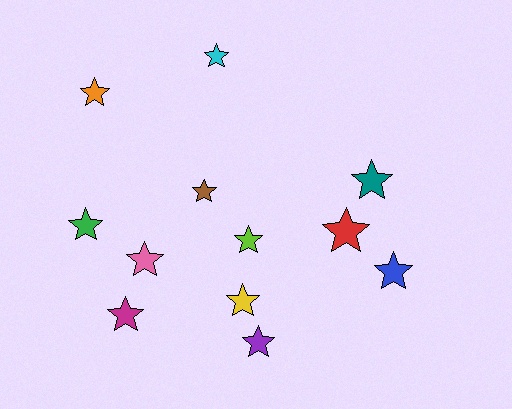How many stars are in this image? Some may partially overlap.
There are 12 stars.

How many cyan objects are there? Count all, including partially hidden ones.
There is 1 cyan object.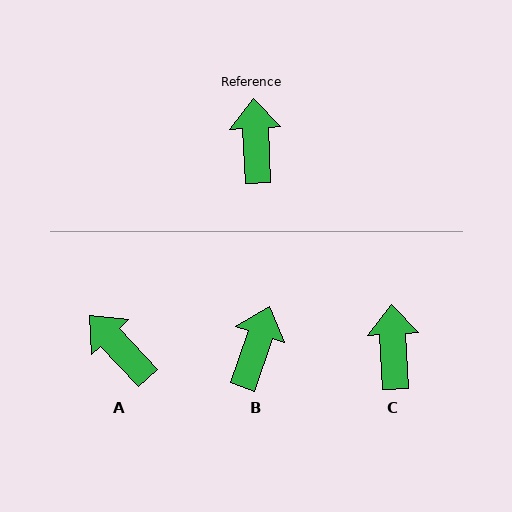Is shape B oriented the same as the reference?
No, it is off by about 22 degrees.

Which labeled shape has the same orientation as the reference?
C.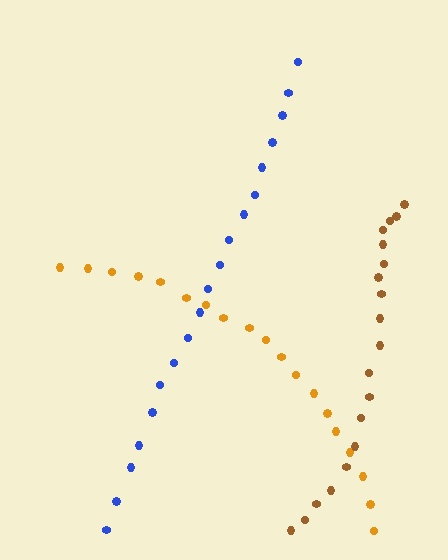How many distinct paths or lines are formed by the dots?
There are 3 distinct paths.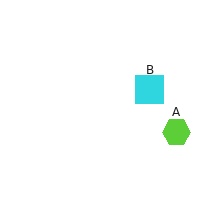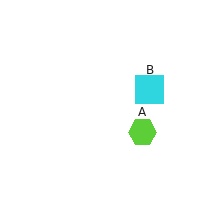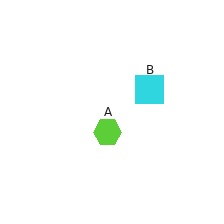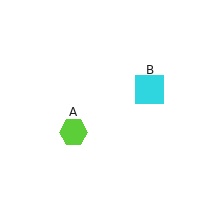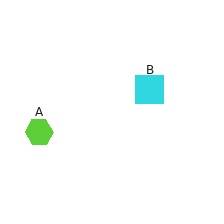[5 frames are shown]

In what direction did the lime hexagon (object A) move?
The lime hexagon (object A) moved left.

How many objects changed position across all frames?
1 object changed position: lime hexagon (object A).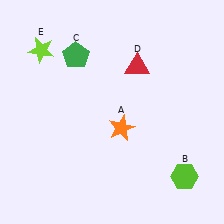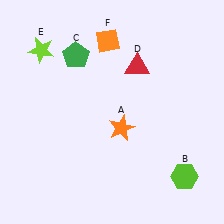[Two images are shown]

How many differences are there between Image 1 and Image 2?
There is 1 difference between the two images.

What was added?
An orange diamond (F) was added in Image 2.